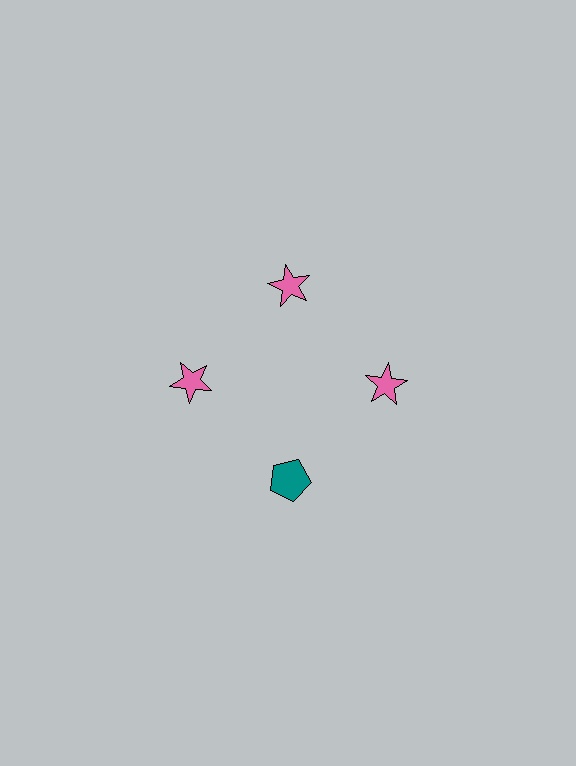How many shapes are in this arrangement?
There are 4 shapes arranged in a ring pattern.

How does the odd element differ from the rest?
It differs in both color (teal instead of pink) and shape (pentagon instead of star).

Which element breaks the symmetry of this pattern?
The teal pentagon at roughly the 6 o'clock position breaks the symmetry. All other shapes are pink stars.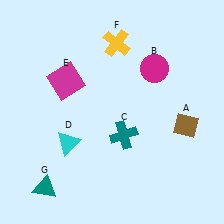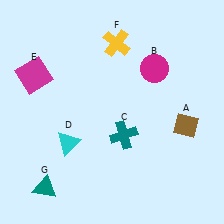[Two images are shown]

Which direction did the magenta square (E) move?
The magenta square (E) moved left.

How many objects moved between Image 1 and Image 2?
1 object moved between the two images.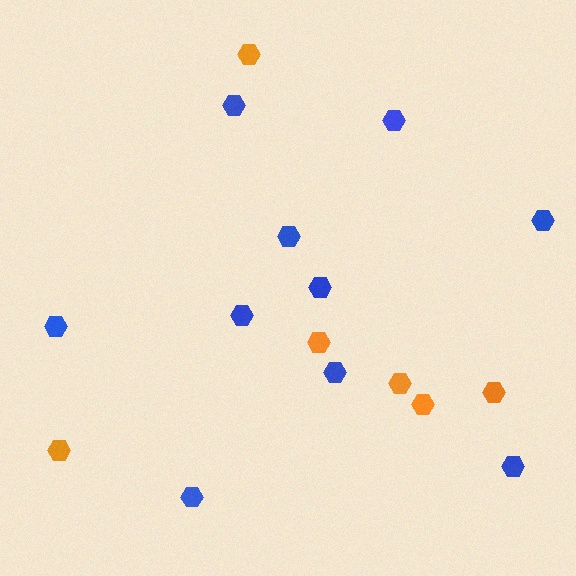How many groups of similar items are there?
There are 2 groups: one group of blue hexagons (10) and one group of orange hexagons (6).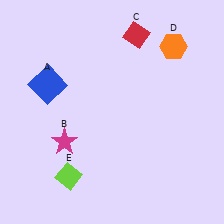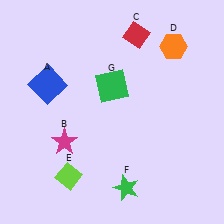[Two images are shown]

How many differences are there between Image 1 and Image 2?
There are 2 differences between the two images.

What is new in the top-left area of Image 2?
A green square (G) was added in the top-left area of Image 2.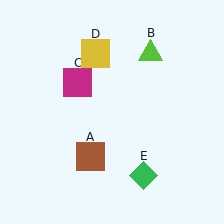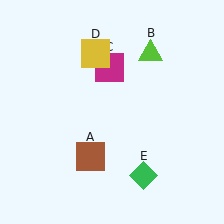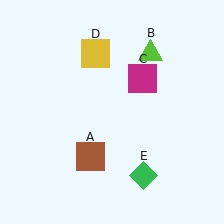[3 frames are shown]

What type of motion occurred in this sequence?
The magenta square (object C) rotated clockwise around the center of the scene.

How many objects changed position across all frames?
1 object changed position: magenta square (object C).